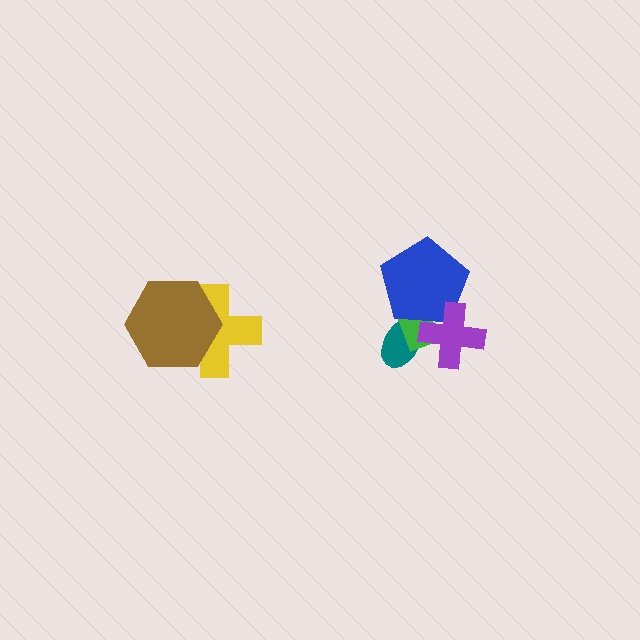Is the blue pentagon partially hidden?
Yes, it is partially covered by another shape.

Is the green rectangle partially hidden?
Yes, it is partially covered by another shape.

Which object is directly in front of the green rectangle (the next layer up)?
The blue pentagon is directly in front of the green rectangle.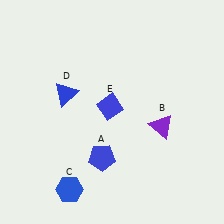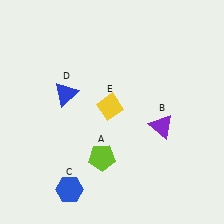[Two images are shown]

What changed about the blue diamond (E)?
In Image 1, E is blue. In Image 2, it changed to yellow.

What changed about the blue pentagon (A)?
In Image 1, A is blue. In Image 2, it changed to lime.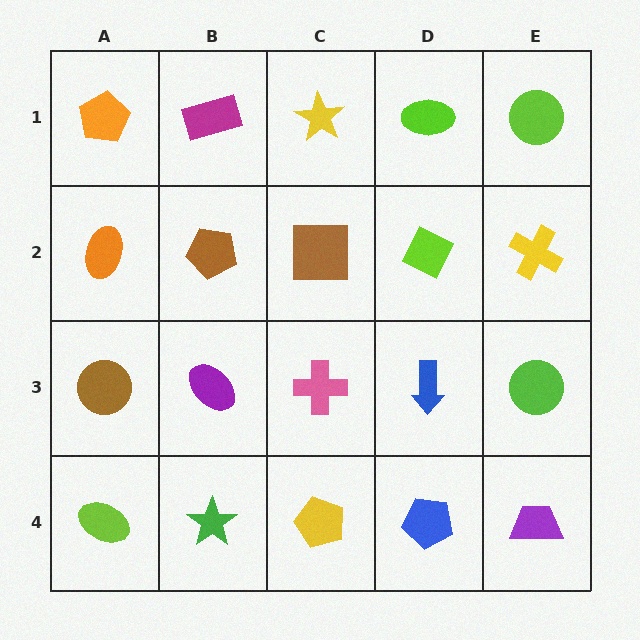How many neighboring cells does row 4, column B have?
3.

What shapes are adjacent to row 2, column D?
A lime ellipse (row 1, column D), a blue arrow (row 3, column D), a brown square (row 2, column C), a yellow cross (row 2, column E).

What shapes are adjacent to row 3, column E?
A yellow cross (row 2, column E), a purple trapezoid (row 4, column E), a blue arrow (row 3, column D).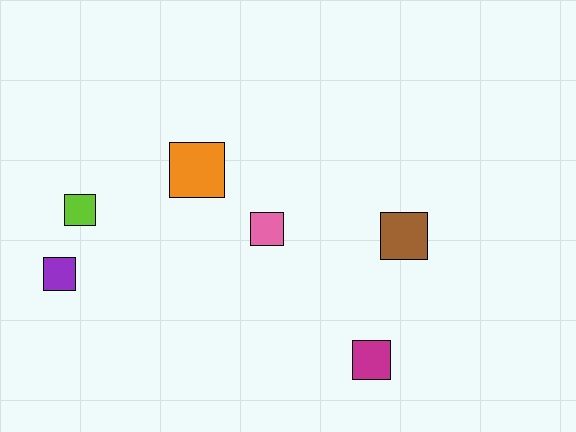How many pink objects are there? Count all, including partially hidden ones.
There is 1 pink object.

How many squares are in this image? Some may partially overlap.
There are 6 squares.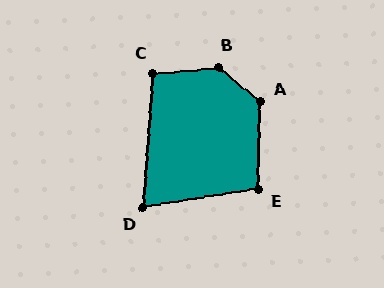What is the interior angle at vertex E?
Approximately 100 degrees (obtuse).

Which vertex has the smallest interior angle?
D, at approximately 77 degrees.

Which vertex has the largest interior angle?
B, at approximately 136 degrees.